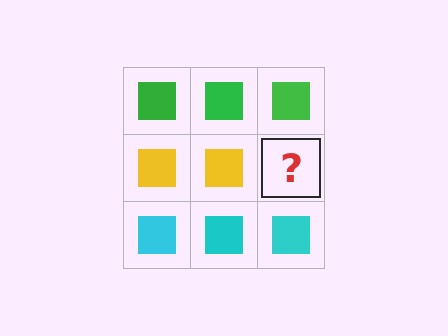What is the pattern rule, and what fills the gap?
The rule is that each row has a consistent color. The gap should be filled with a yellow square.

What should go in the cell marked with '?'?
The missing cell should contain a yellow square.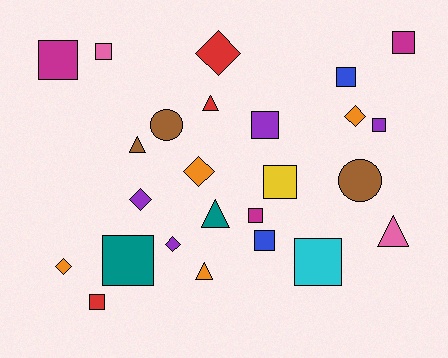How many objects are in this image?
There are 25 objects.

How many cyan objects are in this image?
There is 1 cyan object.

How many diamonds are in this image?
There are 6 diamonds.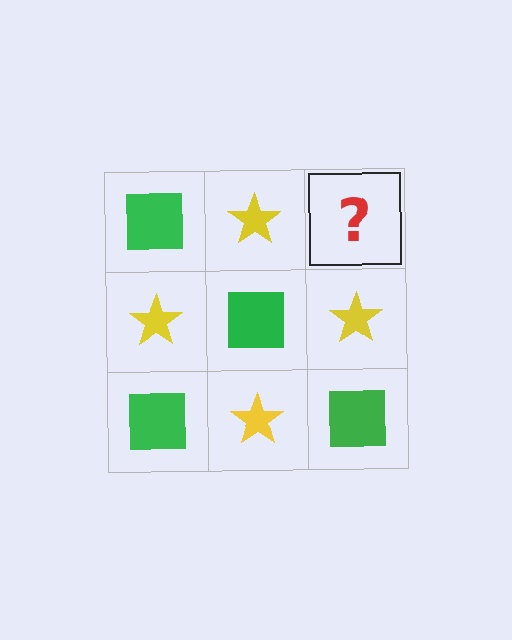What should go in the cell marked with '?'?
The missing cell should contain a green square.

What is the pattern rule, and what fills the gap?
The rule is that it alternates green square and yellow star in a checkerboard pattern. The gap should be filled with a green square.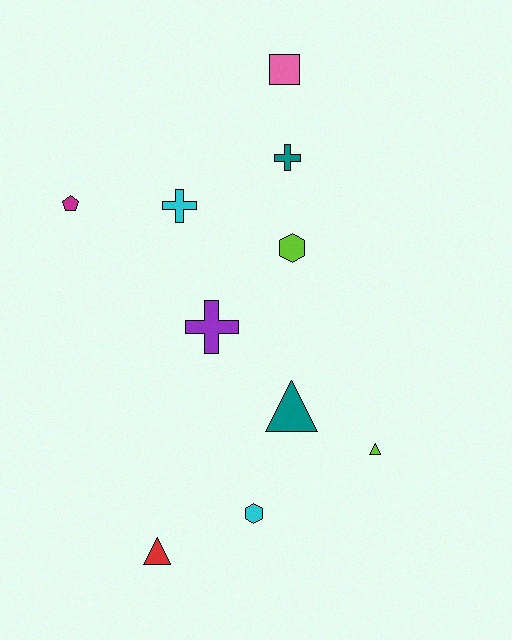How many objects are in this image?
There are 10 objects.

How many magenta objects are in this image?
There is 1 magenta object.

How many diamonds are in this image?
There are no diamonds.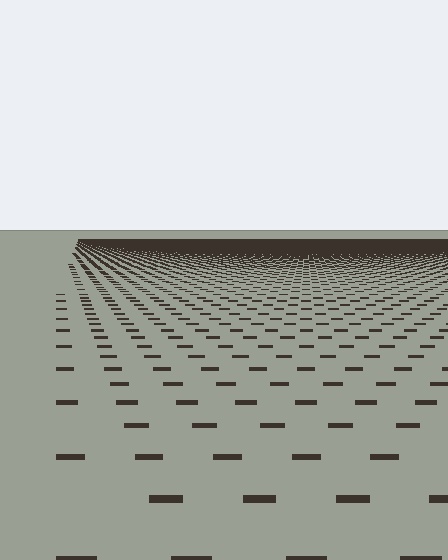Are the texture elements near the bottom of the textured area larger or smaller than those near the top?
Larger. Near the bottom, elements are closer to the viewer and appear at a bigger on-screen size.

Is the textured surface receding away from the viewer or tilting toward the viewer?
The surface is receding away from the viewer. Texture elements get smaller and denser toward the top.